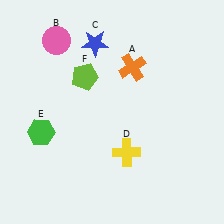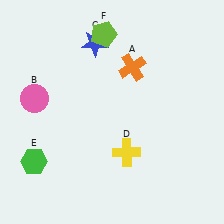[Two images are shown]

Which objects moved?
The objects that moved are: the pink circle (B), the green hexagon (E), the lime pentagon (F).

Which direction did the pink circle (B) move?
The pink circle (B) moved down.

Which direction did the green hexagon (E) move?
The green hexagon (E) moved down.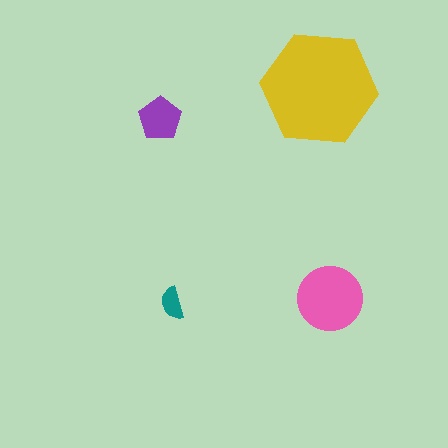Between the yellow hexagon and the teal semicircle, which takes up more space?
The yellow hexagon.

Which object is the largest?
The yellow hexagon.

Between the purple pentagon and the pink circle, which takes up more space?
The pink circle.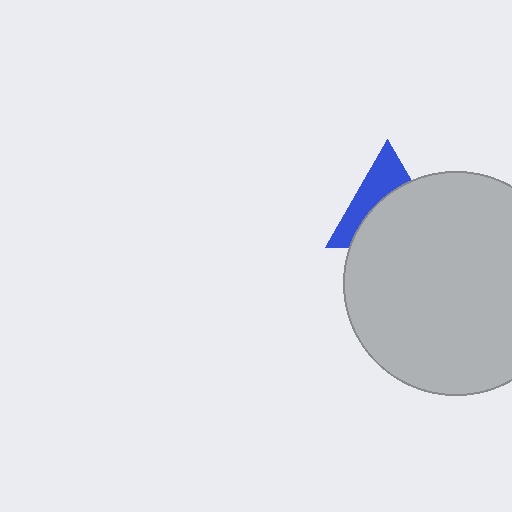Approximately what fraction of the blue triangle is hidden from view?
Roughly 59% of the blue triangle is hidden behind the light gray circle.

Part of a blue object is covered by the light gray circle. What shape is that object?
It is a triangle.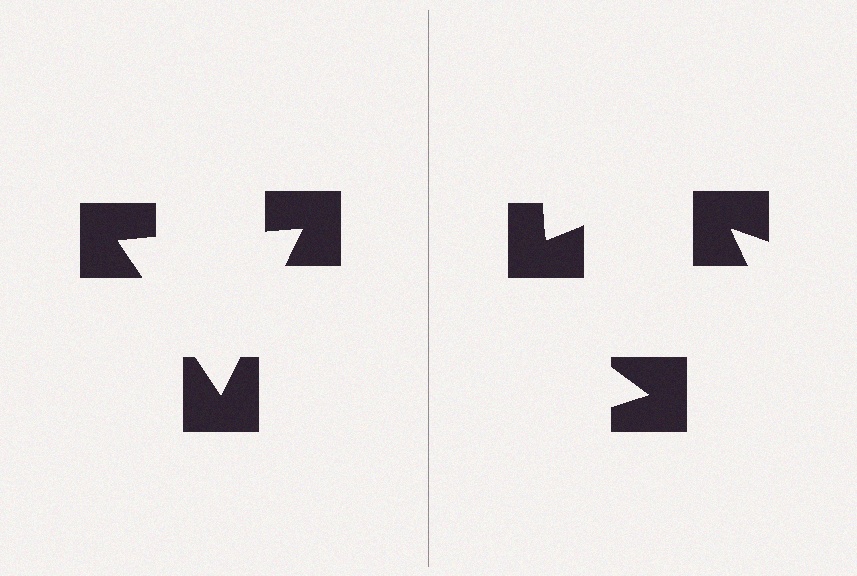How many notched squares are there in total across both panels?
6 — 3 on each side.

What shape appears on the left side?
An illusory triangle.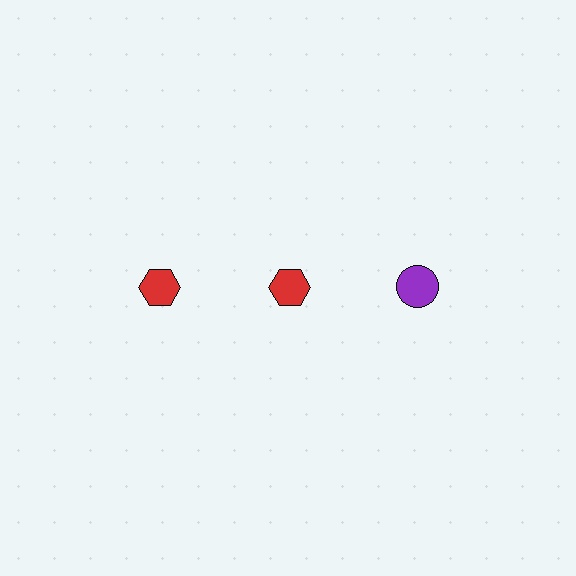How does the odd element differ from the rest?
It differs in both color (purple instead of red) and shape (circle instead of hexagon).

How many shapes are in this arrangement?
There are 3 shapes arranged in a grid pattern.